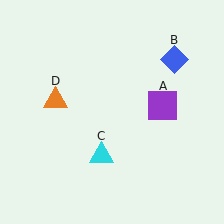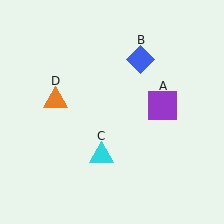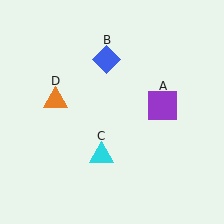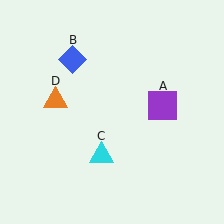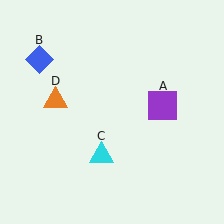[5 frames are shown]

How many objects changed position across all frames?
1 object changed position: blue diamond (object B).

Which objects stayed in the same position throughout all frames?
Purple square (object A) and cyan triangle (object C) and orange triangle (object D) remained stationary.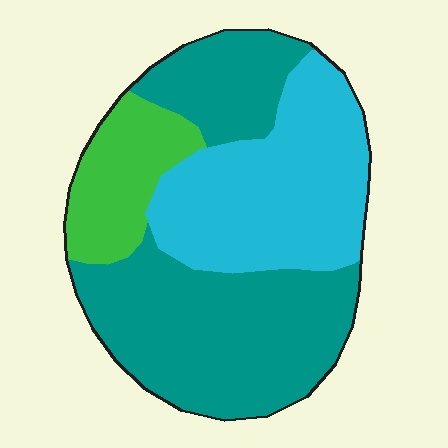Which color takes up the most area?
Teal, at roughly 50%.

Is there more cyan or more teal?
Teal.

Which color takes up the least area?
Green, at roughly 15%.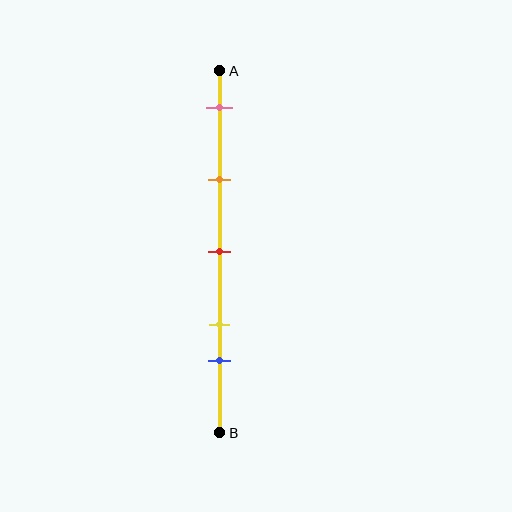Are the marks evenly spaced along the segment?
No, the marks are not evenly spaced.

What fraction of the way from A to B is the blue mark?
The blue mark is approximately 80% (0.8) of the way from A to B.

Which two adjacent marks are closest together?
The yellow and blue marks are the closest adjacent pair.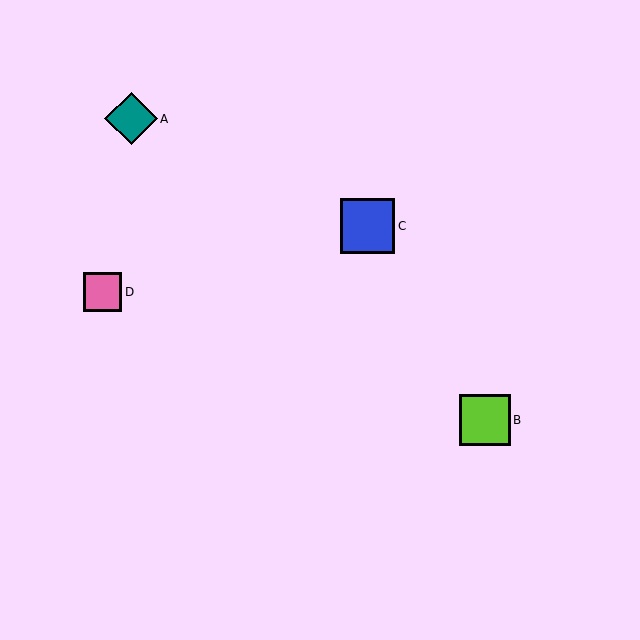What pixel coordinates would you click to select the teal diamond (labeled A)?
Click at (131, 119) to select the teal diamond A.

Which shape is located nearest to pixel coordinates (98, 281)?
The pink square (labeled D) at (102, 292) is nearest to that location.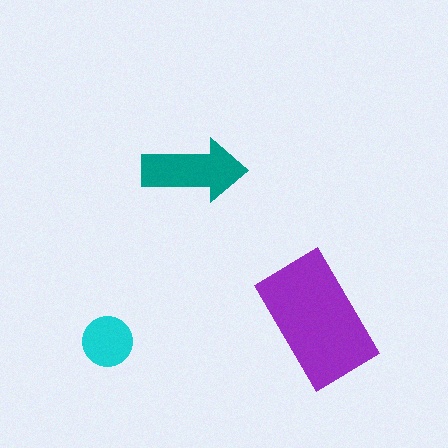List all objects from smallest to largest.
The cyan circle, the teal arrow, the purple rectangle.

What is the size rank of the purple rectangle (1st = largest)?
1st.